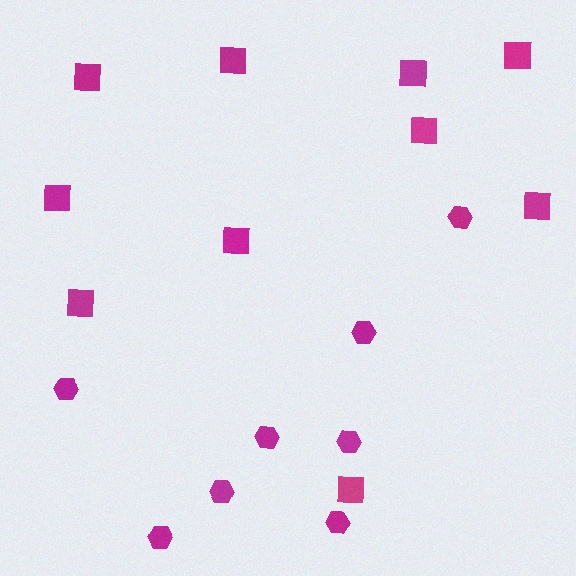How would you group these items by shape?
There are 2 groups: one group of hexagons (8) and one group of squares (10).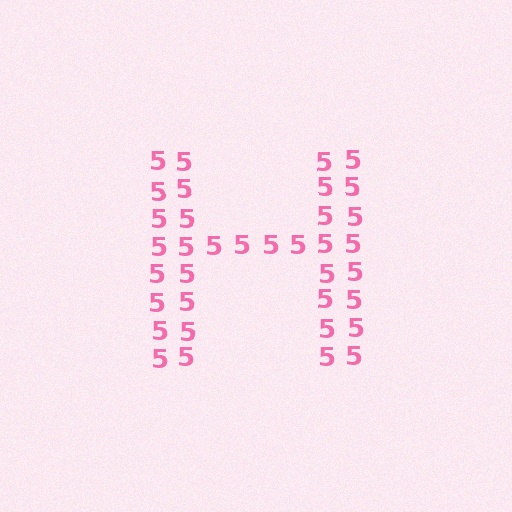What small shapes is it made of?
It is made of small digit 5's.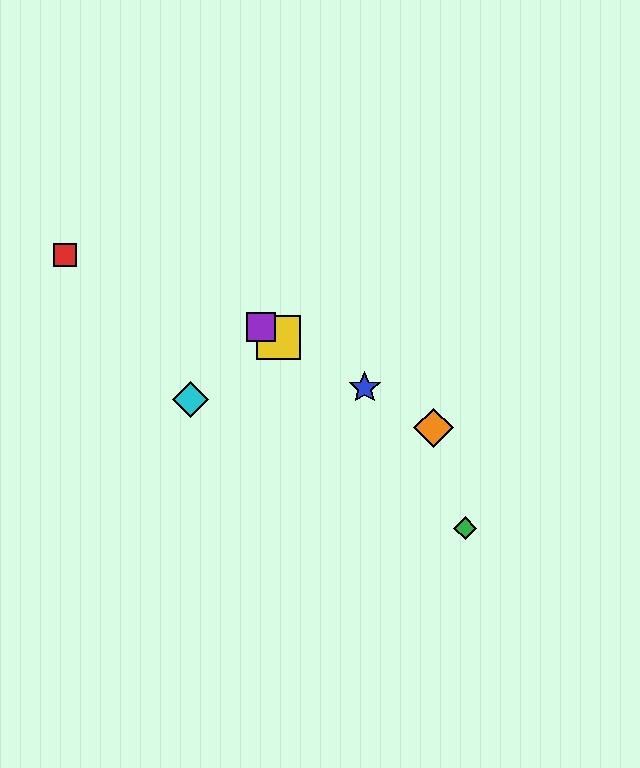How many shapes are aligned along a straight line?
4 shapes (the blue star, the yellow square, the purple square, the orange diamond) are aligned along a straight line.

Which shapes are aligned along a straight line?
The blue star, the yellow square, the purple square, the orange diamond are aligned along a straight line.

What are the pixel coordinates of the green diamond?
The green diamond is at (465, 528).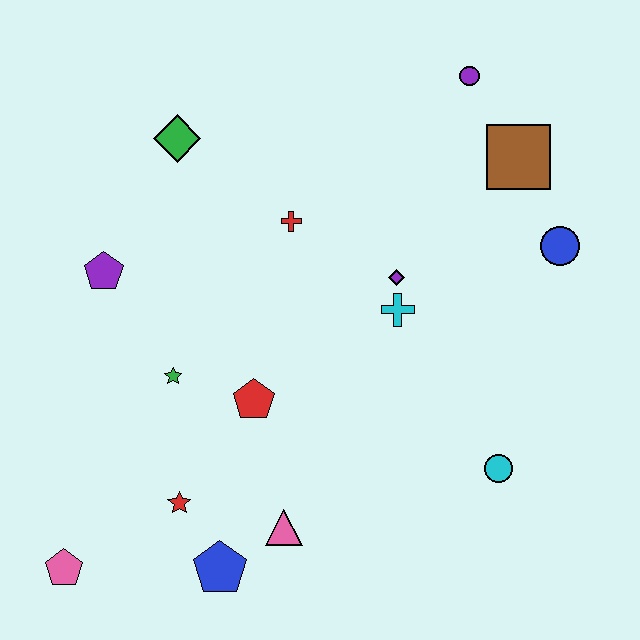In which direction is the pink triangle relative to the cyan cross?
The pink triangle is below the cyan cross.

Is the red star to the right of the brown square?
No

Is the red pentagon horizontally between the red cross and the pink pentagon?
Yes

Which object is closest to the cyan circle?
The cyan cross is closest to the cyan circle.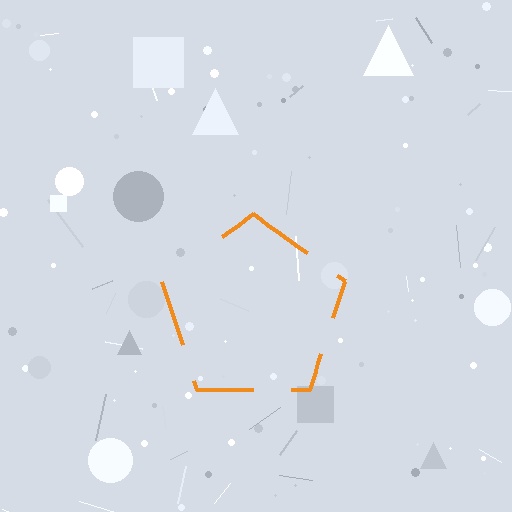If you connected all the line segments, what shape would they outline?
They would outline a pentagon.